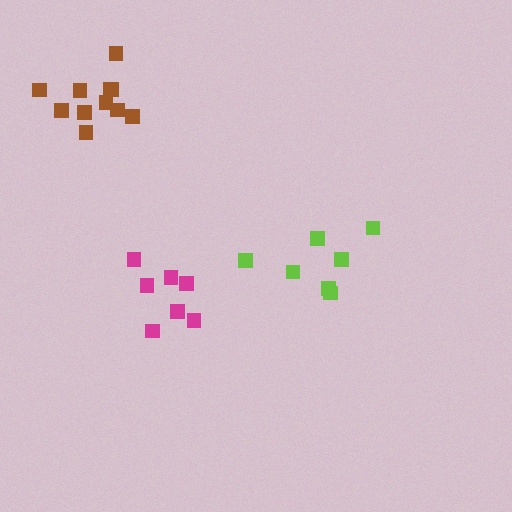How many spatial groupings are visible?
There are 3 spatial groupings.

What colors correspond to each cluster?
The clusters are colored: lime, magenta, brown.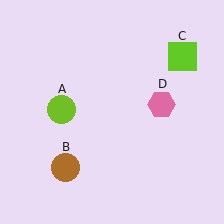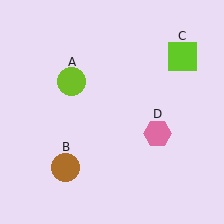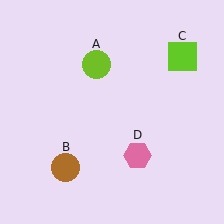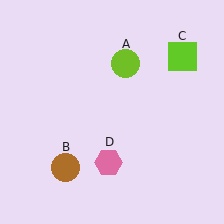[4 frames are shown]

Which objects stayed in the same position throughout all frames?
Brown circle (object B) and lime square (object C) remained stationary.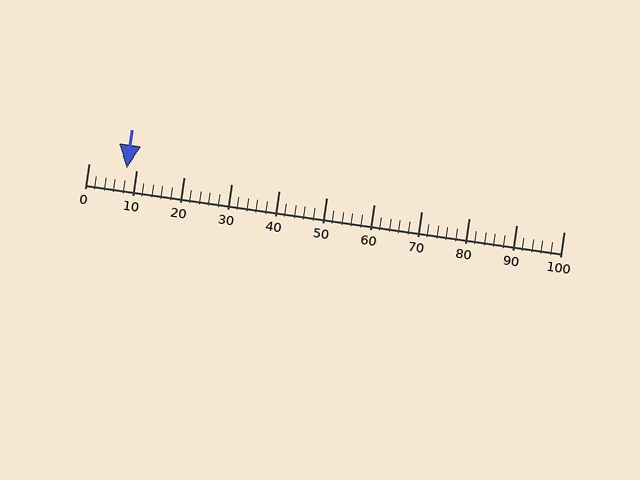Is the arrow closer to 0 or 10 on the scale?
The arrow is closer to 10.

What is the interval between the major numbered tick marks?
The major tick marks are spaced 10 units apart.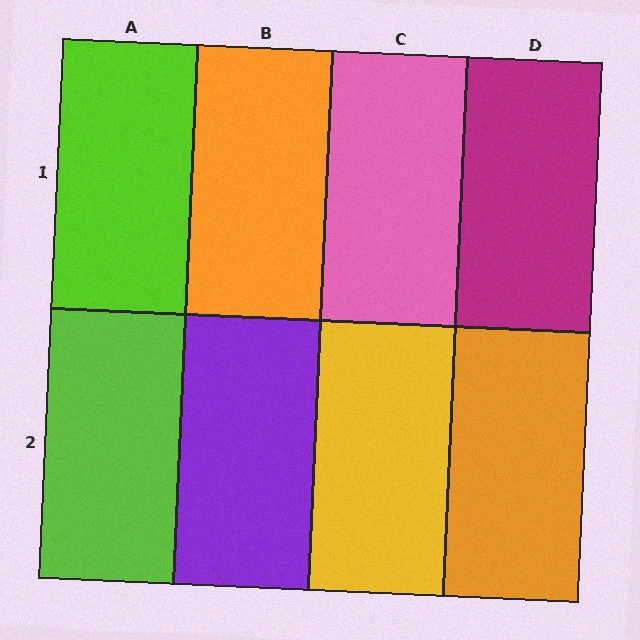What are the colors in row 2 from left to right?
Lime, purple, yellow, orange.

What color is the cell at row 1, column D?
Magenta.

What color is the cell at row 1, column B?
Orange.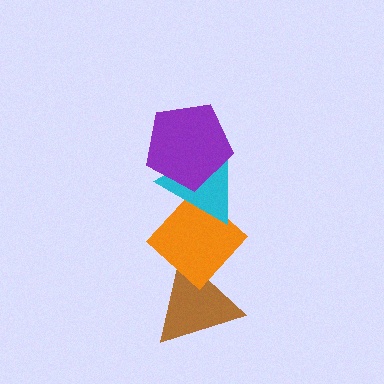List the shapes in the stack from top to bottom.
From top to bottom: the purple pentagon, the cyan triangle, the orange diamond, the brown triangle.